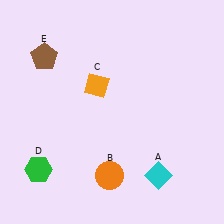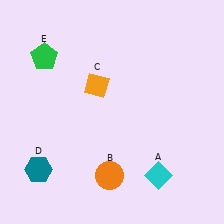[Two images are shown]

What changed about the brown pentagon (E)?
In Image 1, E is brown. In Image 2, it changed to green.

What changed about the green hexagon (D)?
In Image 1, D is green. In Image 2, it changed to teal.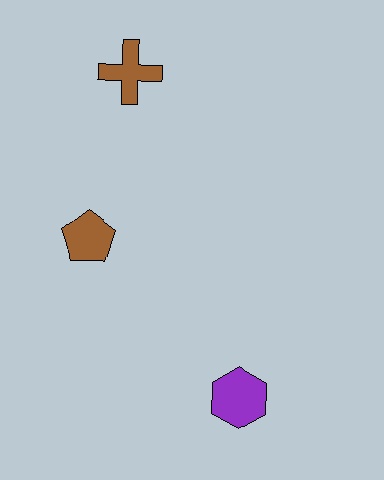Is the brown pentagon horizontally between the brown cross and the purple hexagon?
No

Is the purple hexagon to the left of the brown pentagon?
No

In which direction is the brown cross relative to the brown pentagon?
The brown cross is above the brown pentagon.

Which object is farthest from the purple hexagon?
The brown cross is farthest from the purple hexagon.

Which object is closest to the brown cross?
The brown pentagon is closest to the brown cross.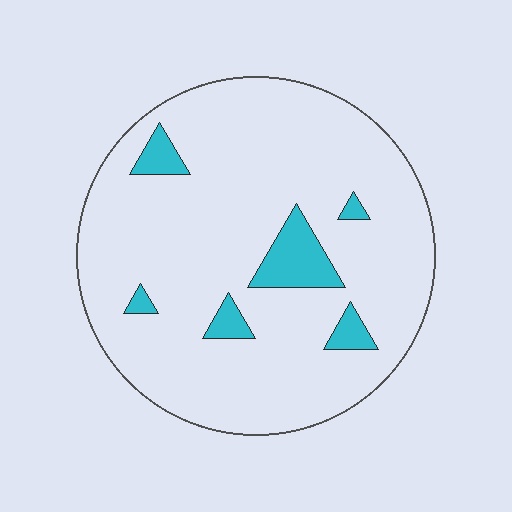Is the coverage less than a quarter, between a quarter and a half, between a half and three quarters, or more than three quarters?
Less than a quarter.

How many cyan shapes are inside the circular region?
6.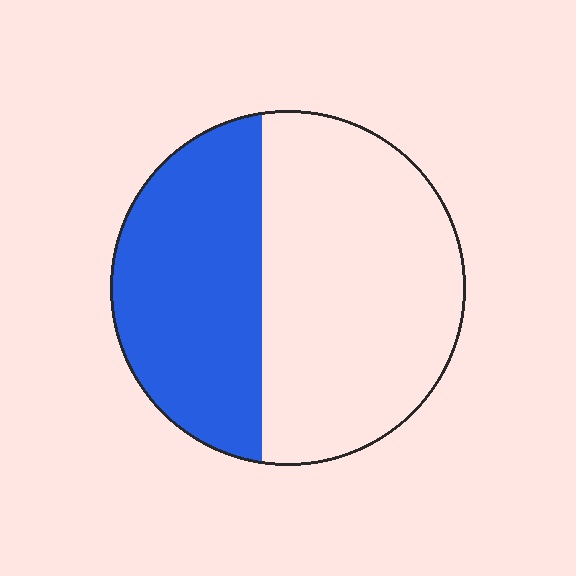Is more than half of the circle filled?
No.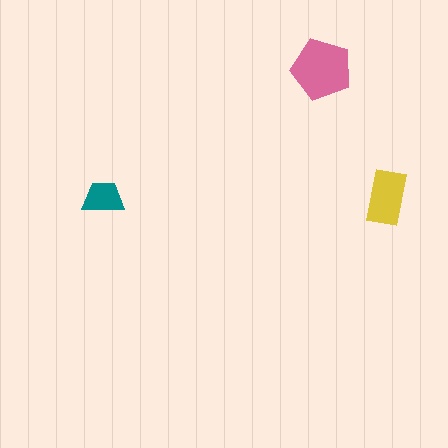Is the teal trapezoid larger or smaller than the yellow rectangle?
Smaller.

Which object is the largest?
The pink pentagon.